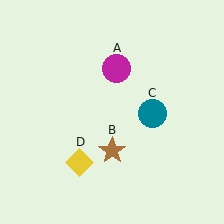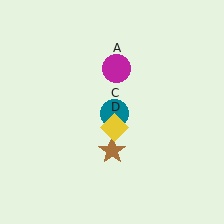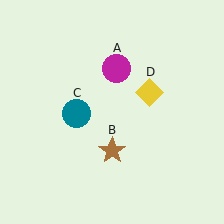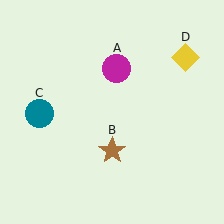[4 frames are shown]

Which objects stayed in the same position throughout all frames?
Magenta circle (object A) and brown star (object B) remained stationary.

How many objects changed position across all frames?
2 objects changed position: teal circle (object C), yellow diamond (object D).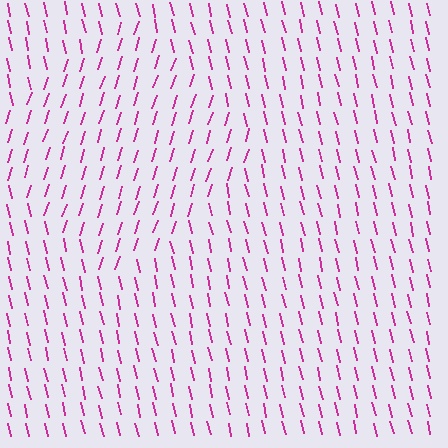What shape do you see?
I see a diamond.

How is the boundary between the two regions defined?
The boundary is defined purely by a change in line orientation (approximately 31 degrees difference). All lines are the same color and thickness.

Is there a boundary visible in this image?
Yes, there is a texture boundary formed by a change in line orientation.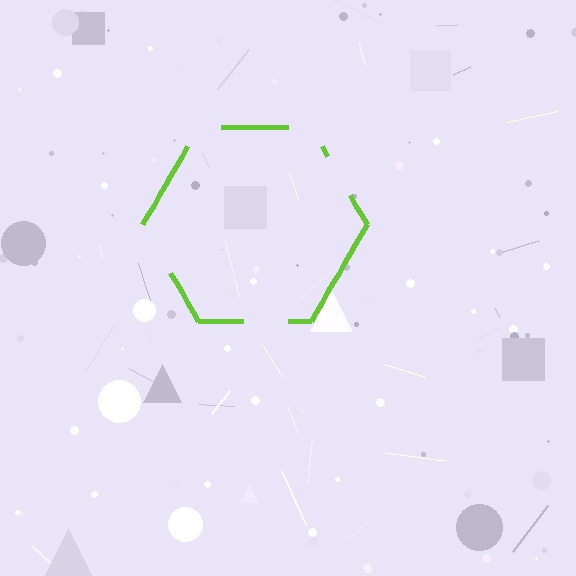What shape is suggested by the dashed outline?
The dashed outline suggests a hexagon.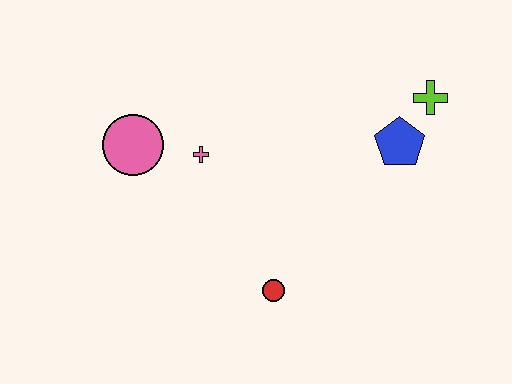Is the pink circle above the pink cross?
Yes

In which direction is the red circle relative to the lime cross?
The red circle is below the lime cross.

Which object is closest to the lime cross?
The blue pentagon is closest to the lime cross.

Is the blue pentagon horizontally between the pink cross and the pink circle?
No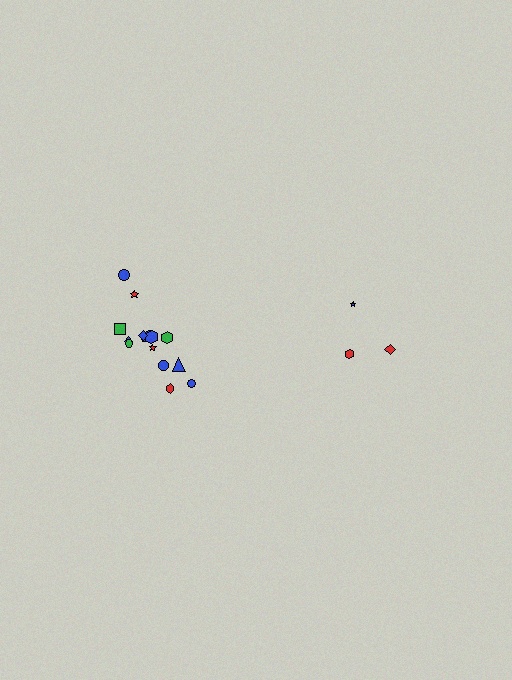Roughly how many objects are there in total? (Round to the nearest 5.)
Roughly 20 objects in total.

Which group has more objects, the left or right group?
The left group.